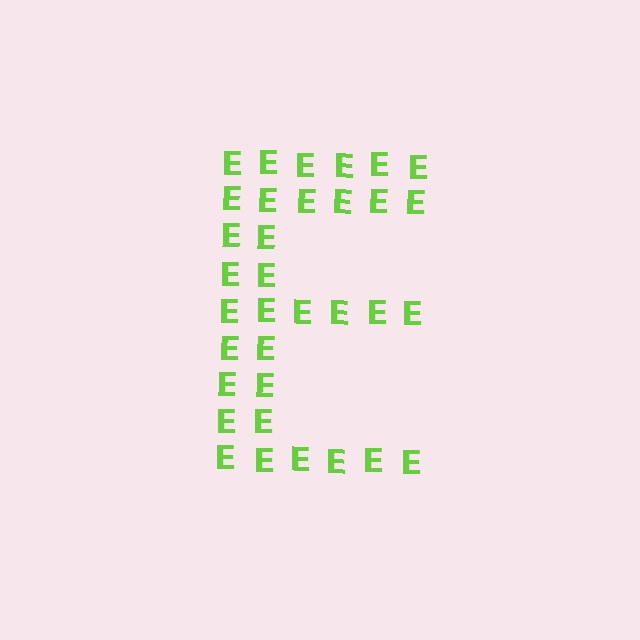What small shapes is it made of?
It is made of small letter E's.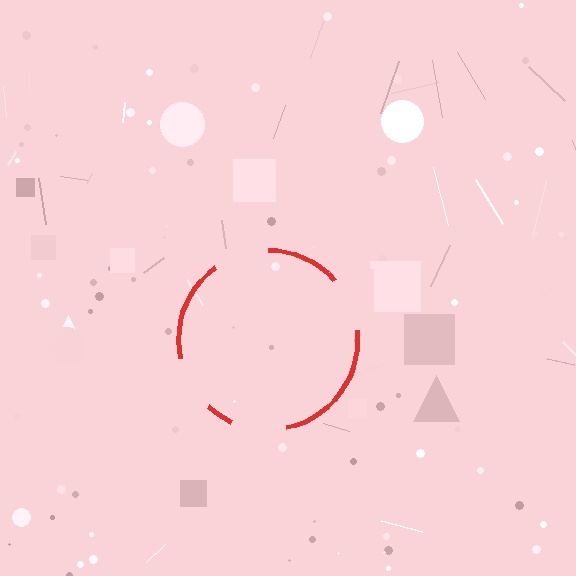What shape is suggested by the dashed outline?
The dashed outline suggests a circle.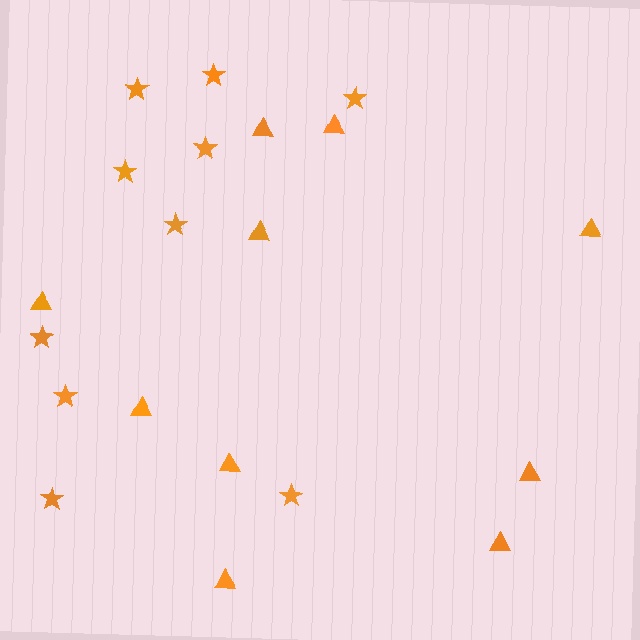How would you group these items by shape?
There are 2 groups: one group of stars (10) and one group of triangles (10).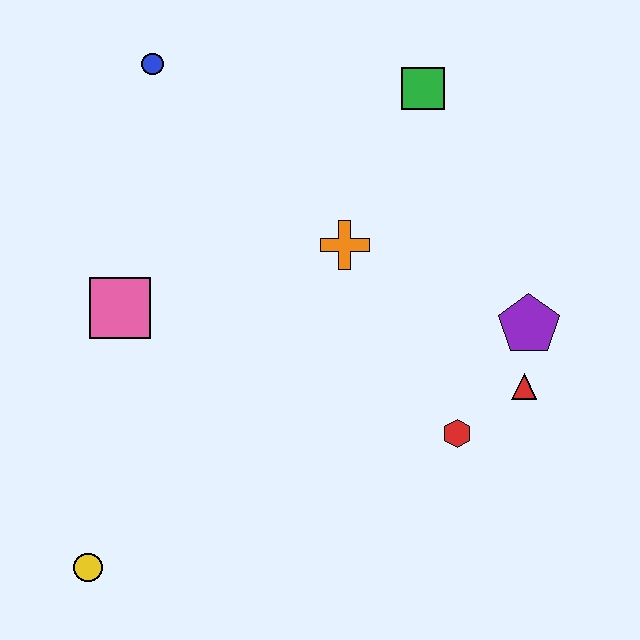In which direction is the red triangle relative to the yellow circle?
The red triangle is to the right of the yellow circle.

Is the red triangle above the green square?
No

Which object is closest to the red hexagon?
The red triangle is closest to the red hexagon.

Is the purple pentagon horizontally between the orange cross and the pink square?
No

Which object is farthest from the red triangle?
The blue circle is farthest from the red triangle.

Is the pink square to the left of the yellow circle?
No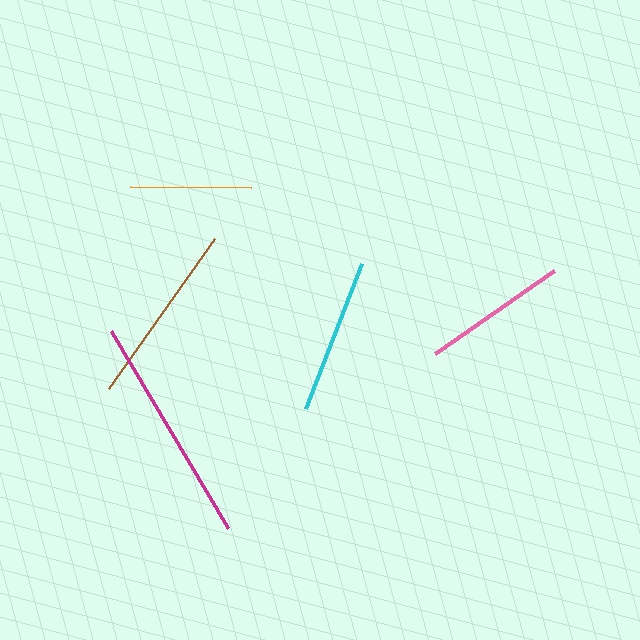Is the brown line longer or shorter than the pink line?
The brown line is longer than the pink line.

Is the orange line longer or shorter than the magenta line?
The magenta line is longer than the orange line.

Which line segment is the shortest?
The orange line is the shortest at approximately 121 pixels.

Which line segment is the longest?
The magenta line is the longest at approximately 229 pixels.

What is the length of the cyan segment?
The cyan segment is approximately 156 pixels long.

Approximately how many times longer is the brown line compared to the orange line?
The brown line is approximately 1.5 times the length of the orange line.